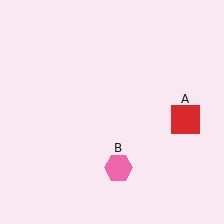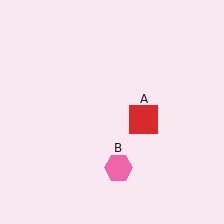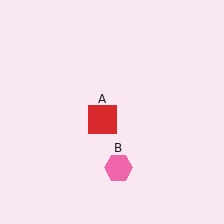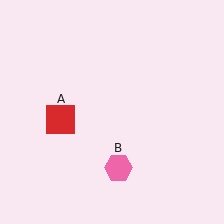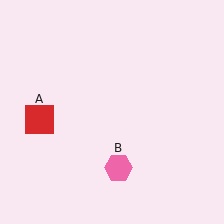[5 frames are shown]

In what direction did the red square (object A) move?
The red square (object A) moved left.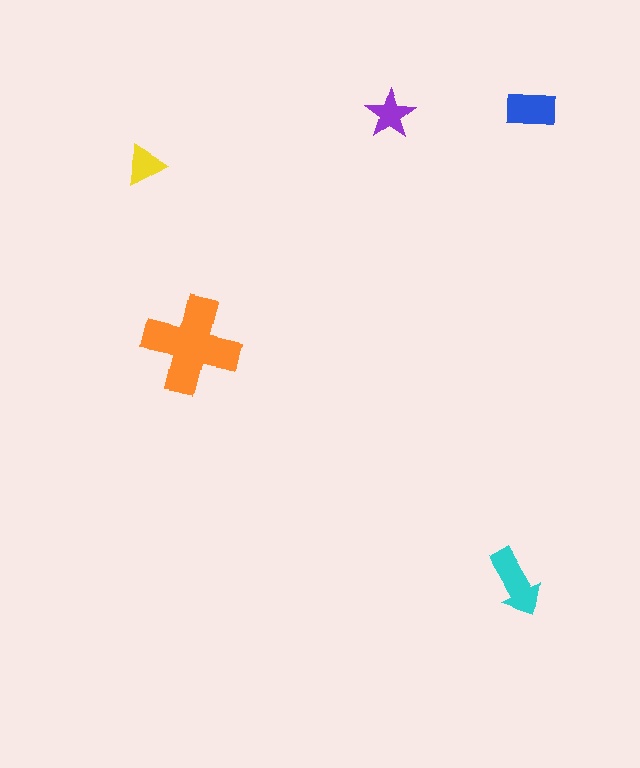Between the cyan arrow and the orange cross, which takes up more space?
The orange cross.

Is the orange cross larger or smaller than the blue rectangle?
Larger.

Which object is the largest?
The orange cross.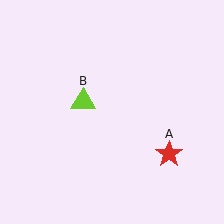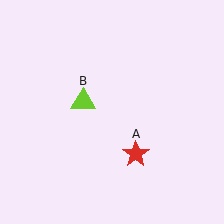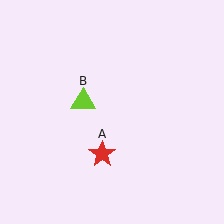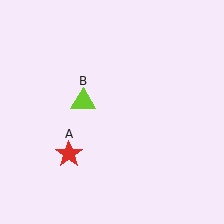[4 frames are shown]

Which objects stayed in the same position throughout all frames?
Lime triangle (object B) remained stationary.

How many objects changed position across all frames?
1 object changed position: red star (object A).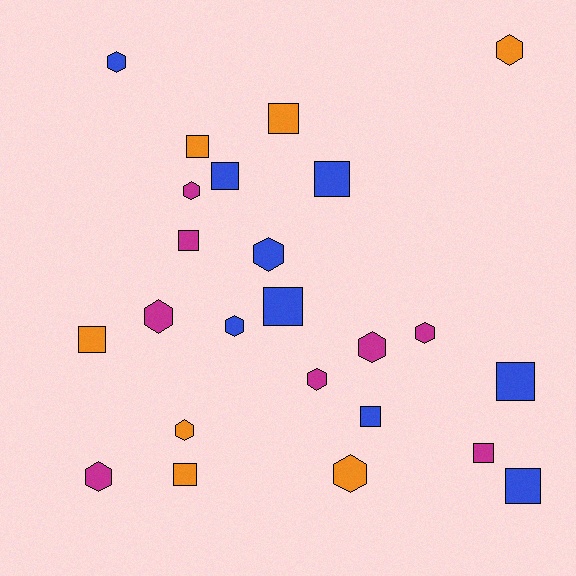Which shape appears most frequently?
Hexagon, with 12 objects.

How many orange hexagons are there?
There are 3 orange hexagons.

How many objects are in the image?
There are 24 objects.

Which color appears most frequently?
Blue, with 9 objects.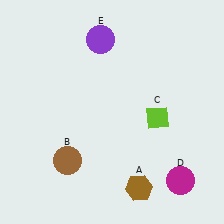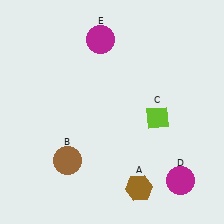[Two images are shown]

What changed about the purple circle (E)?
In Image 1, E is purple. In Image 2, it changed to magenta.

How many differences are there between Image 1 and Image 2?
There is 1 difference between the two images.